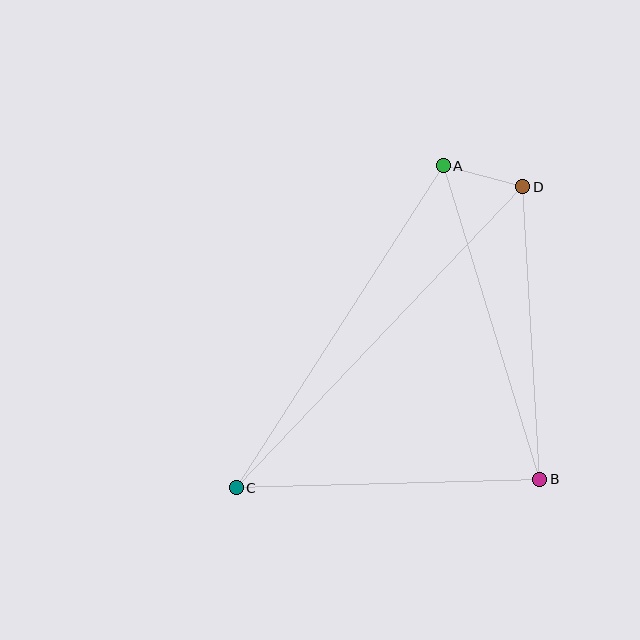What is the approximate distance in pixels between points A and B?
The distance between A and B is approximately 328 pixels.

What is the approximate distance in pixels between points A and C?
The distance between A and C is approximately 382 pixels.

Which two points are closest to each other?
Points A and D are closest to each other.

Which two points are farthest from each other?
Points C and D are farthest from each other.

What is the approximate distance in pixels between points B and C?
The distance between B and C is approximately 304 pixels.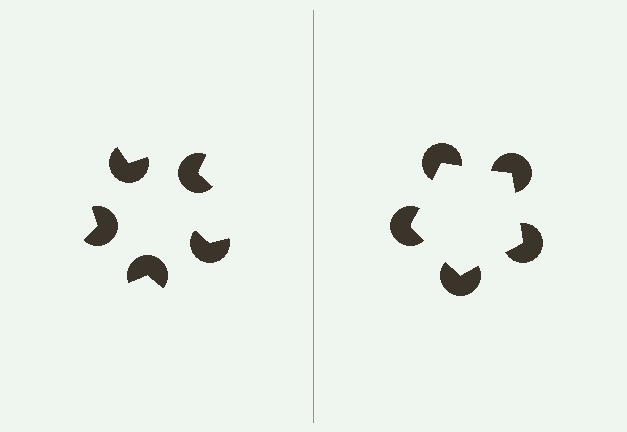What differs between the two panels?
The pac-man discs are positioned identically on both sides; only the wedge orientations differ. On the right they align to a pentagon; on the left they are misaligned.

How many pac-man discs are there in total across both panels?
10 — 5 on each side.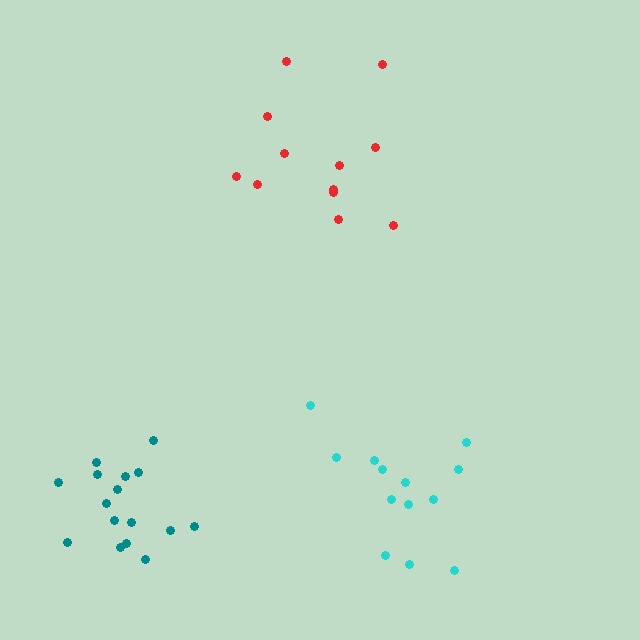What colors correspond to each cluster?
The clusters are colored: cyan, red, teal.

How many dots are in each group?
Group 1: 13 dots, Group 2: 12 dots, Group 3: 16 dots (41 total).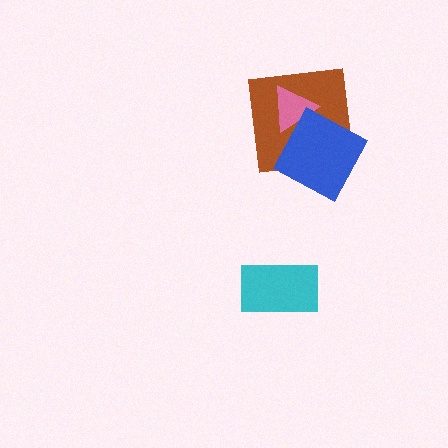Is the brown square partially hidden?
Yes, it is partially covered by another shape.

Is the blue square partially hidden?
No, no other shape covers it.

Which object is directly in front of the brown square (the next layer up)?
The pink triangle is directly in front of the brown square.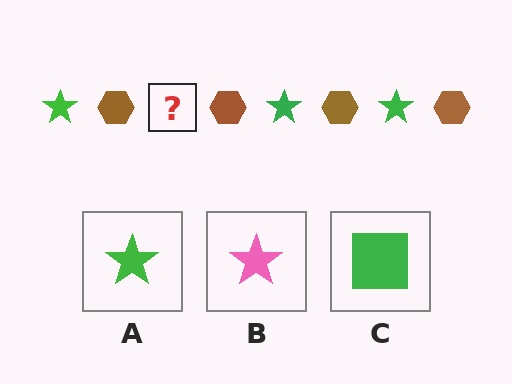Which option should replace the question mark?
Option A.